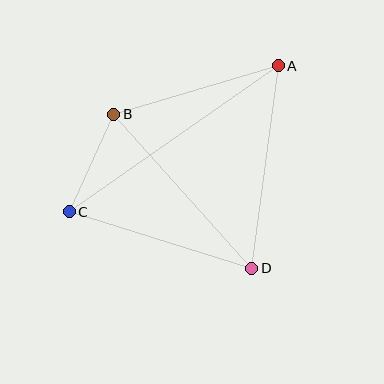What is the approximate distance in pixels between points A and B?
The distance between A and B is approximately 172 pixels.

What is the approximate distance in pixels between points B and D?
The distance between B and D is approximately 207 pixels.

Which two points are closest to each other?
Points B and C are closest to each other.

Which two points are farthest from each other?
Points A and C are farthest from each other.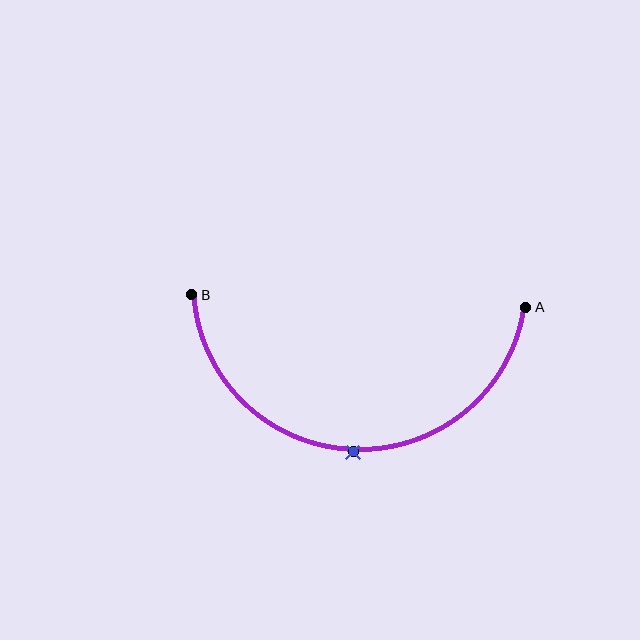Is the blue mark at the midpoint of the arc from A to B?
Yes. The blue mark lies on the arc at equal arc-length from both A and B — it is the arc midpoint.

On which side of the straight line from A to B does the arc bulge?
The arc bulges below the straight line connecting A and B.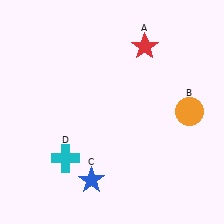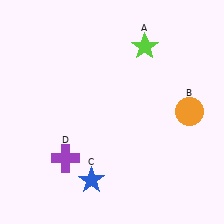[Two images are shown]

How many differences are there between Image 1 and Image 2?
There are 2 differences between the two images.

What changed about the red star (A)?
In Image 1, A is red. In Image 2, it changed to lime.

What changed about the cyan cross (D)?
In Image 1, D is cyan. In Image 2, it changed to purple.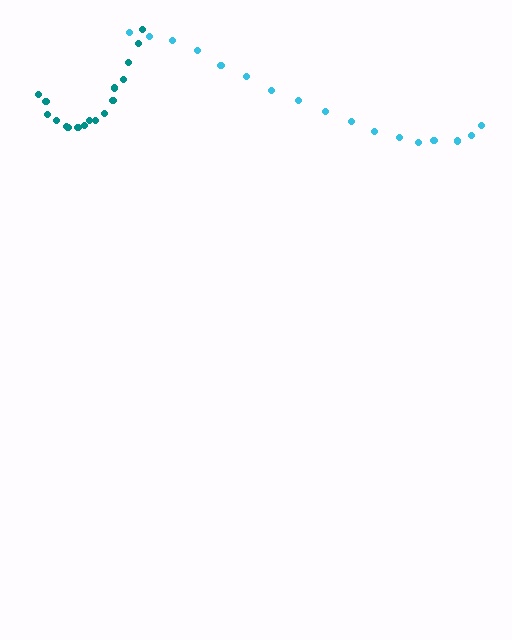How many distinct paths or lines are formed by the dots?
There are 2 distinct paths.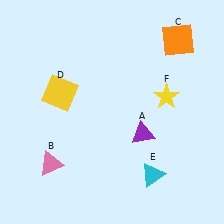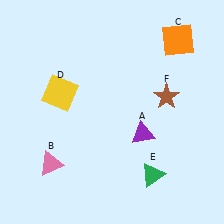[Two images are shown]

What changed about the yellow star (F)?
In Image 1, F is yellow. In Image 2, it changed to brown.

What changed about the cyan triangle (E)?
In Image 1, E is cyan. In Image 2, it changed to green.